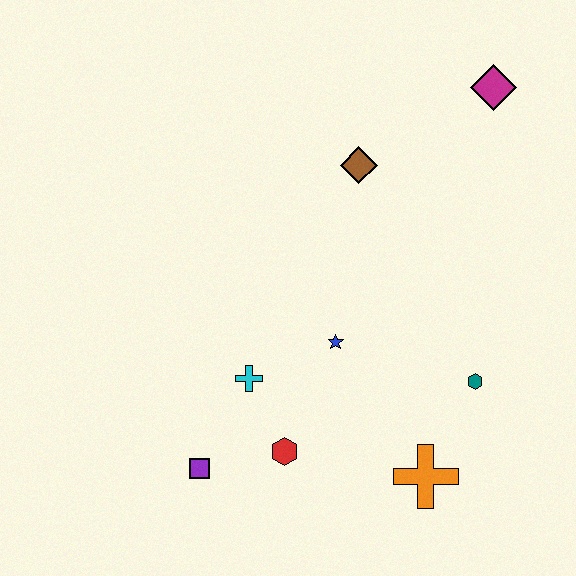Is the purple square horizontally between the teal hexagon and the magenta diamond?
No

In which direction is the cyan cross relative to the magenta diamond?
The cyan cross is below the magenta diamond.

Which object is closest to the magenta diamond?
The brown diamond is closest to the magenta diamond.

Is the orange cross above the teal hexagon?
No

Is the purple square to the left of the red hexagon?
Yes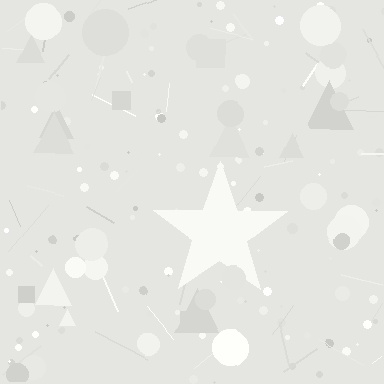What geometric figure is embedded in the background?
A star is embedded in the background.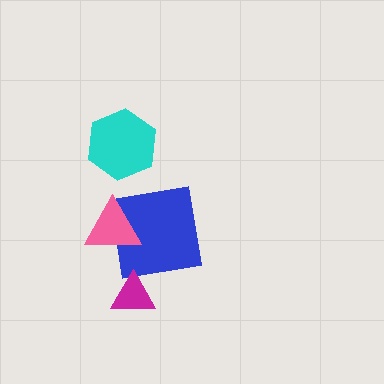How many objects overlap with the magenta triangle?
0 objects overlap with the magenta triangle.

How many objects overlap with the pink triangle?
1 object overlaps with the pink triangle.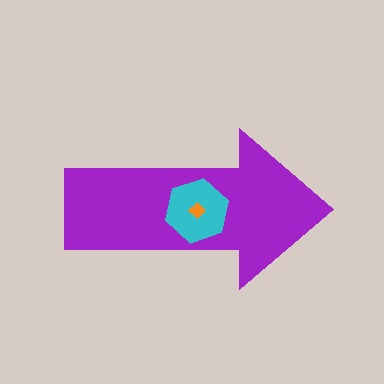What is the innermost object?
The orange diamond.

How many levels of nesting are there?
3.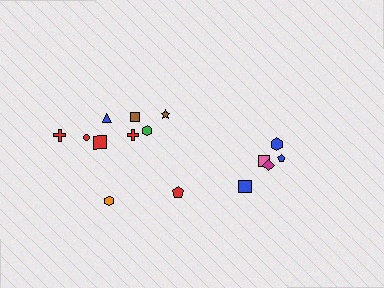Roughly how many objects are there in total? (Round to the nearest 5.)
Roughly 15 objects in total.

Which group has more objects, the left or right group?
The left group.